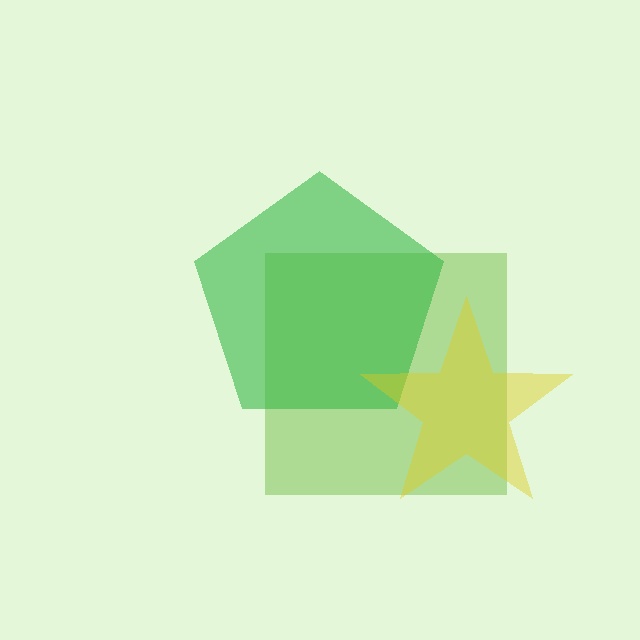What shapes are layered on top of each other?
The layered shapes are: a lime square, a green pentagon, a yellow star.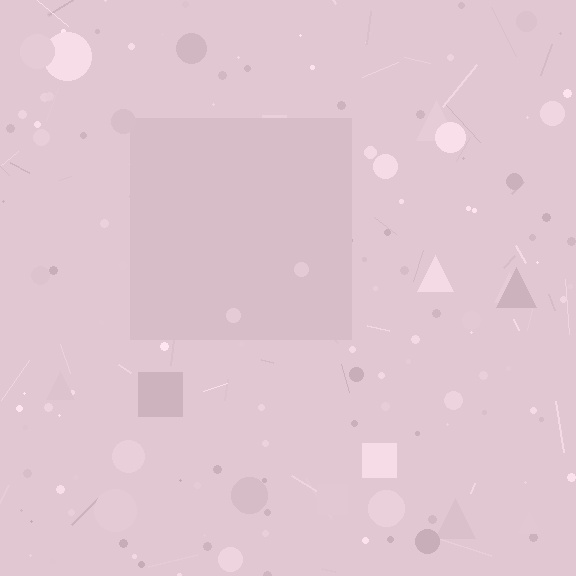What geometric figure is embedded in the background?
A square is embedded in the background.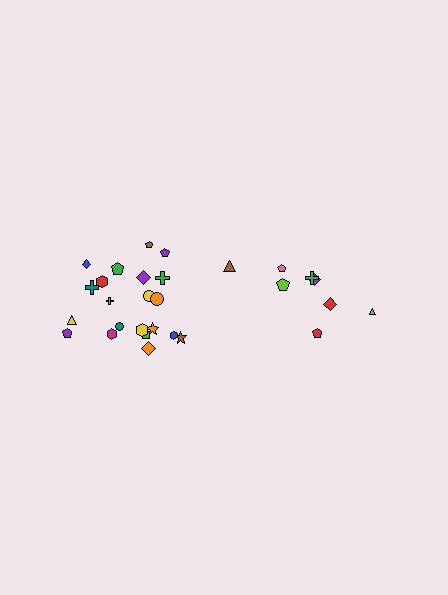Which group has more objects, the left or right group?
The left group.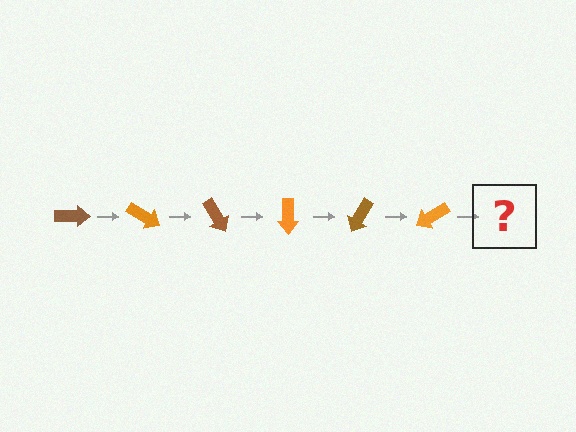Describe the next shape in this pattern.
It should be a brown arrow, rotated 180 degrees from the start.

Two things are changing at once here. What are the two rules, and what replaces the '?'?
The two rules are that it rotates 30 degrees each step and the color cycles through brown and orange. The '?' should be a brown arrow, rotated 180 degrees from the start.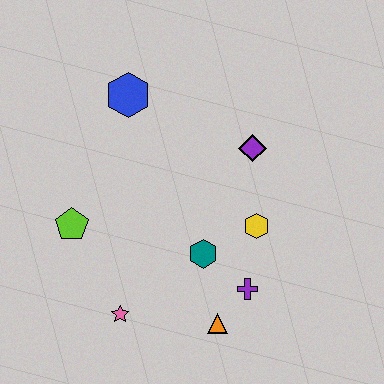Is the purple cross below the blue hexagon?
Yes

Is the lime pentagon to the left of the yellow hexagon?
Yes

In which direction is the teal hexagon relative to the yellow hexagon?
The teal hexagon is to the left of the yellow hexagon.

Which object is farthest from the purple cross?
The blue hexagon is farthest from the purple cross.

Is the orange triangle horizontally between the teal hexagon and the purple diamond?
Yes